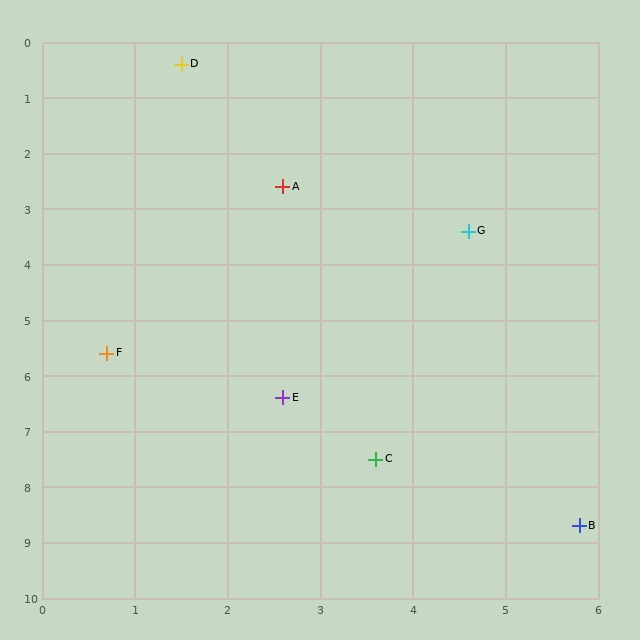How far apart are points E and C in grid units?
Points E and C are about 1.5 grid units apart.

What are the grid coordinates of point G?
Point G is at approximately (4.6, 3.4).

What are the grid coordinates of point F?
Point F is at approximately (0.7, 5.6).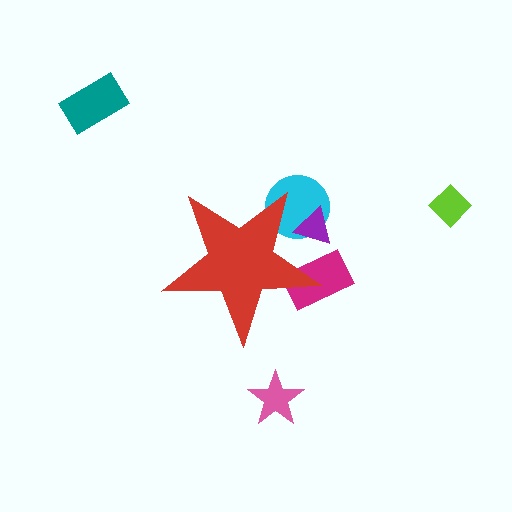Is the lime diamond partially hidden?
No, the lime diamond is fully visible.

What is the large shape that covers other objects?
A red star.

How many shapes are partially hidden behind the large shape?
3 shapes are partially hidden.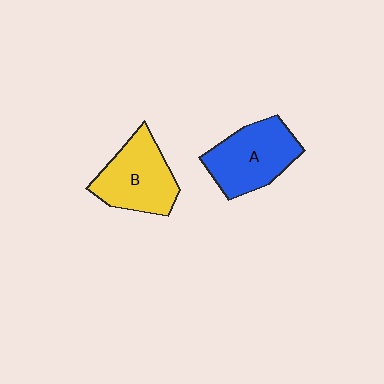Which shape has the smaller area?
Shape B (yellow).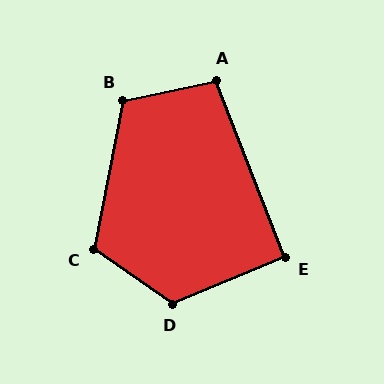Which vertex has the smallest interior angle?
E, at approximately 91 degrees.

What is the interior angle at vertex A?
Approximately 99 degrees (obtuse).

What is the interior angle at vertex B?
Approximately 114 degrees (obtuse).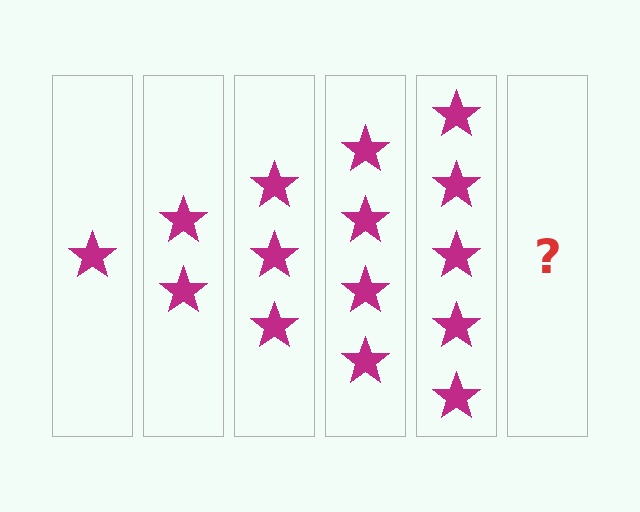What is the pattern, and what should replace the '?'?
The pattern is that each step adds one more star. The '?' should be 6 stars.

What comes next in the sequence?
The next element should be 6 stars.